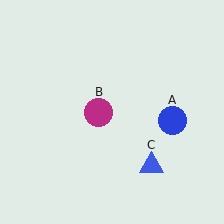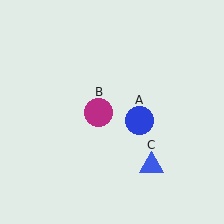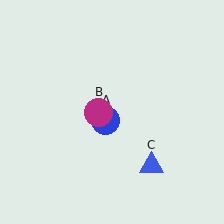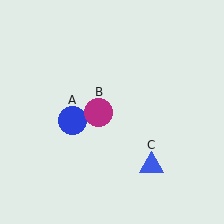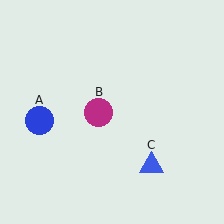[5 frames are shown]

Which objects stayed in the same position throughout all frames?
Magenta circle (object B) and blue triangle (object C) remained stationary.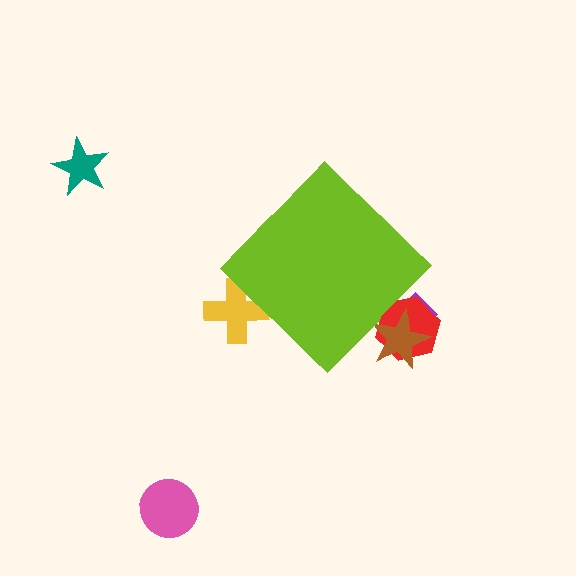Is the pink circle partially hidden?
No, the pink circle is fully visible.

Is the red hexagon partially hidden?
Yes, the red hexagon is partially hidden behind the lime diamond.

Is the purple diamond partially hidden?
Yes, the purple diamond is partially hidden behind the lime diamond.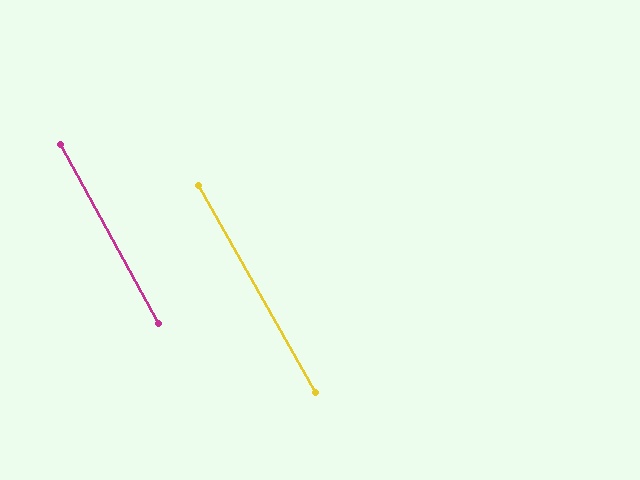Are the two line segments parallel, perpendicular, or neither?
Parallel — their directions differ by only 0.8°.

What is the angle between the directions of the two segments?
Approximately 1 degree.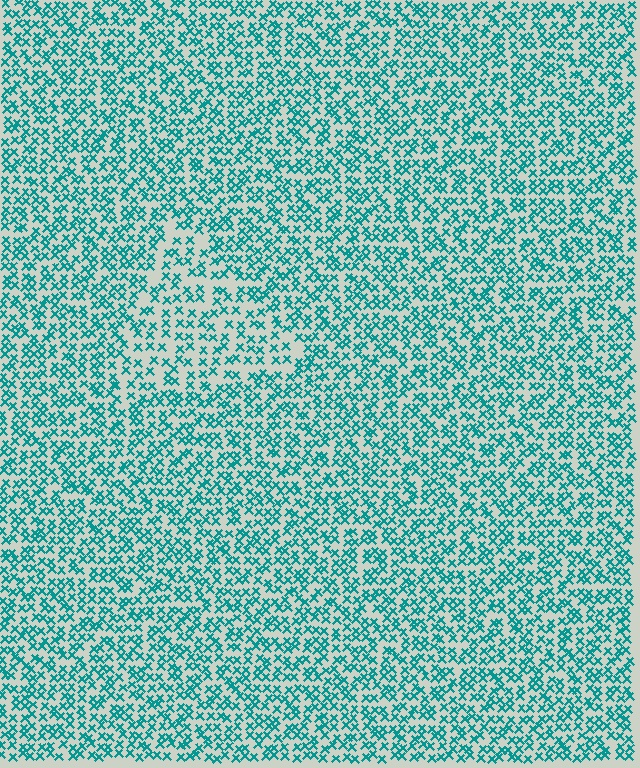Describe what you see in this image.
The image contains small teal elements arranged at two different densities. A triangle-shaped region is visible where the elements are less densely packed than the surrounding area.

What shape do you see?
I see a triangle.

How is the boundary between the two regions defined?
The boundary is defined by a change in element density (approximately 1.6x ratio). All elements are the same color, size, and shape.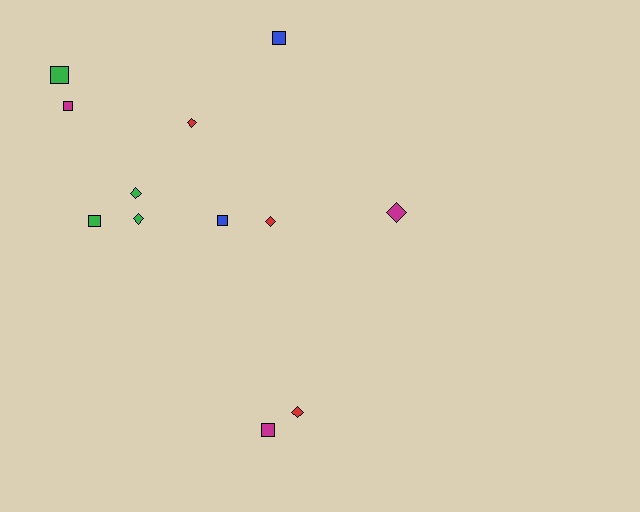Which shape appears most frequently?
Square, with 6 objects.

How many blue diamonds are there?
There are no blue diamonds.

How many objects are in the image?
There are 12 objects.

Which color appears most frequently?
Green, with 4 objects.